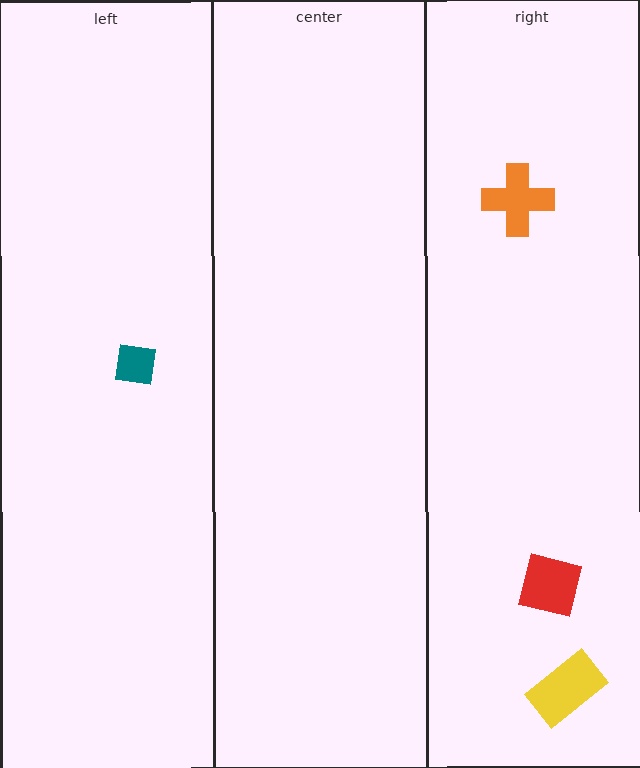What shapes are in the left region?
The teal square.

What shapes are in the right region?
The yellow rectangle, the orange cross, the red square.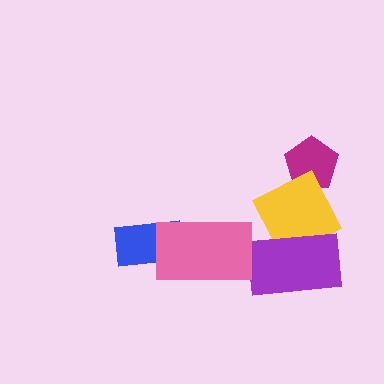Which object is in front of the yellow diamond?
The purple rectangle is in front of the yellow diamond.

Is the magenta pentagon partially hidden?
Yes, it is partially covered by another shape.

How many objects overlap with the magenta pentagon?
1 object overlaps with the magenta pentagon.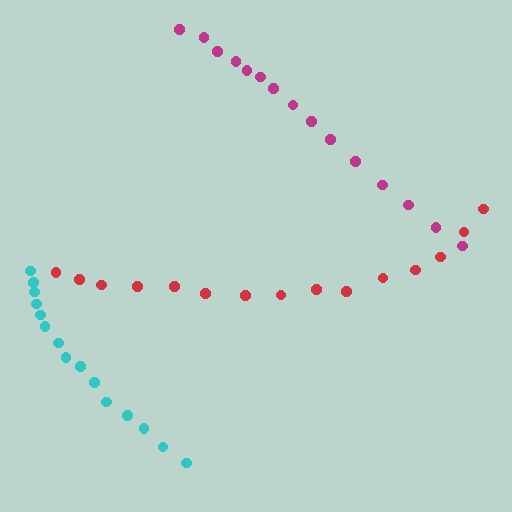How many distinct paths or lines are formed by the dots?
There are 3 distinct paths.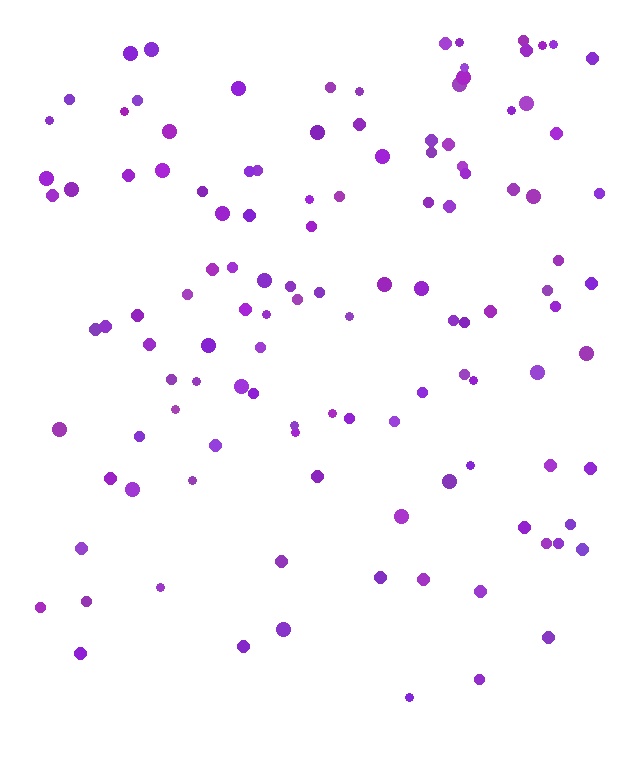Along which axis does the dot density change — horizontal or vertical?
Vertical.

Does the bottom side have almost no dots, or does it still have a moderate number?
Still a moderate number, just noticeably fewer than the top.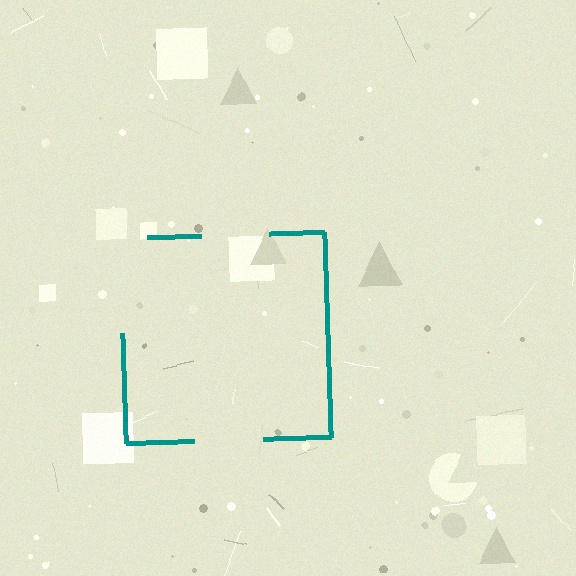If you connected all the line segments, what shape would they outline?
They would outline a square.